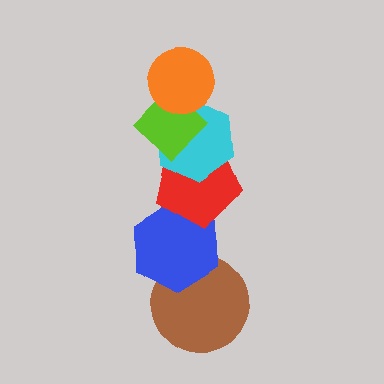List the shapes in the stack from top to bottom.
From top to bottom: the orange circle, the lime diamond, the cyan hexagon, the red pentagon, the blue hexagon, the brown circle.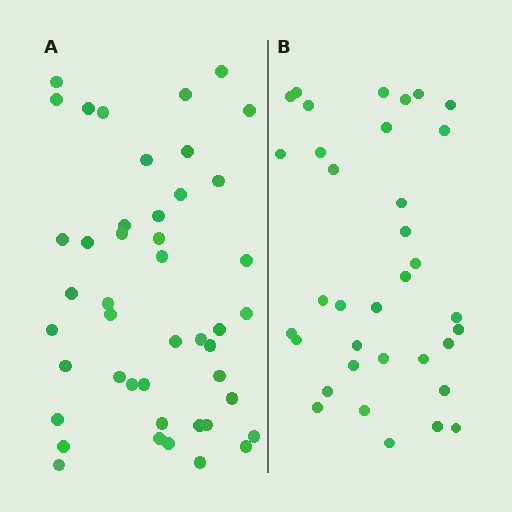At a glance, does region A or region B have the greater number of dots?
Region A (the left region) has more dots.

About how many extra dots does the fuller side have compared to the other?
Region A has roughly 10 or so more dots than region B.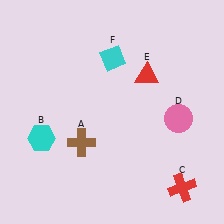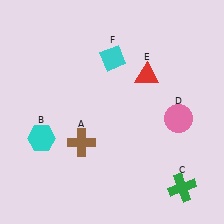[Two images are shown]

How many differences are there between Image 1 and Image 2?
There is 1 difference between the two images.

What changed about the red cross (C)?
In Image 1, C is red. In Image 2, it changed to green.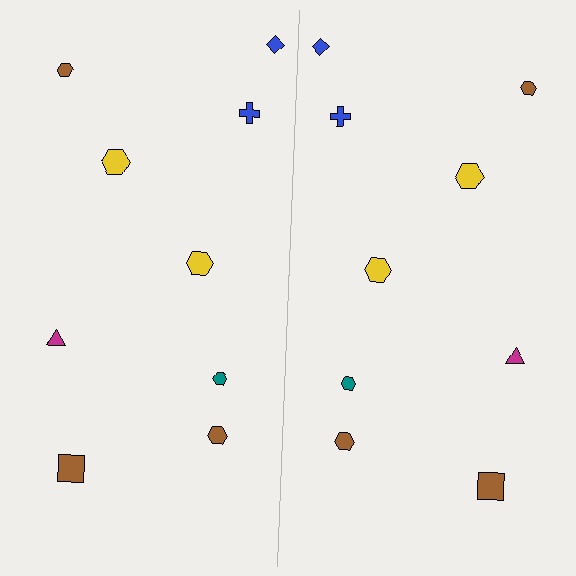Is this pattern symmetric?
Yes, this pattern has bilateral (reflection) symmetry.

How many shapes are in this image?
There are 18 shapes in this image.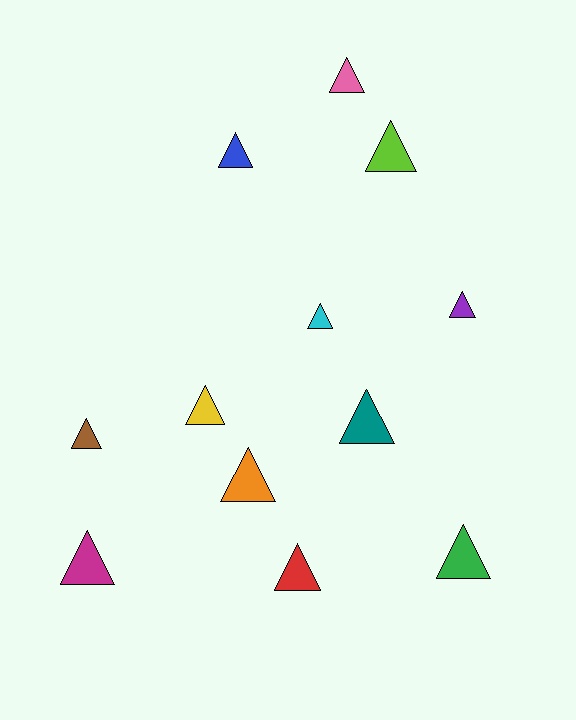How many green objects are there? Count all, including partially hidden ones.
There is 1 green object.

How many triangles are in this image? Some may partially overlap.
There are 12 triangles.